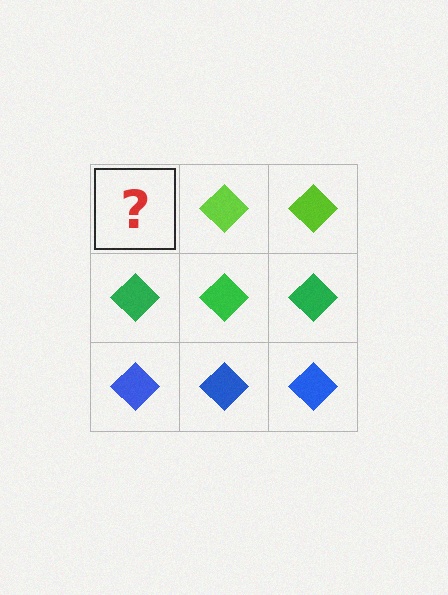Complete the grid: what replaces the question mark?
The question mark should be replaced with a lime diamond.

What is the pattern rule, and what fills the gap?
The rule is that each row has a consistent color. The gap should be filled with a lime diamond.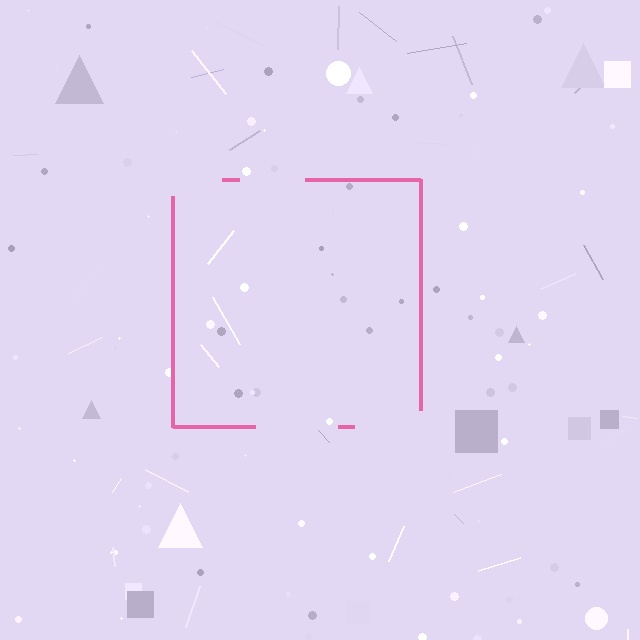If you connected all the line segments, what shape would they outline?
They would outline a square.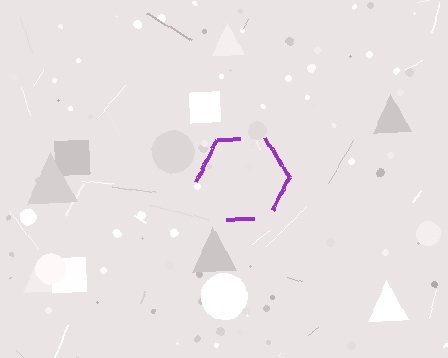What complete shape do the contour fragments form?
The contour fragments form a hexagon.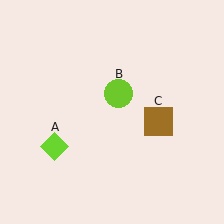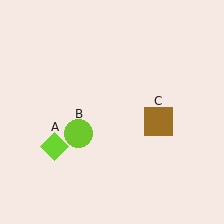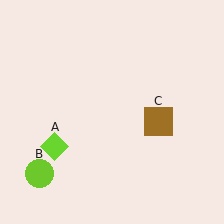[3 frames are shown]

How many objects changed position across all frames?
1 object changed position: lime circle (object B).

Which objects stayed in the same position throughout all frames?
Lime diamond (object A) and brown square (object C) remained stationary.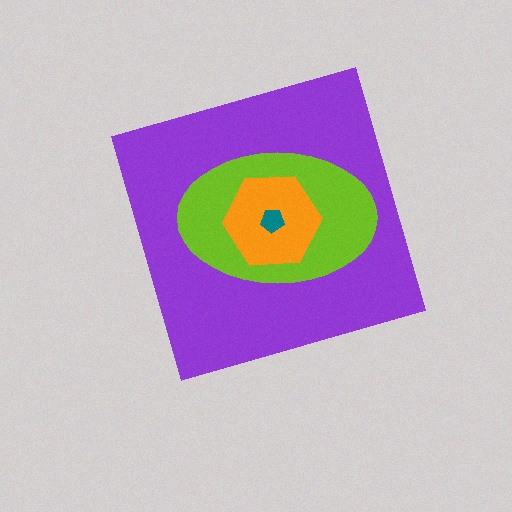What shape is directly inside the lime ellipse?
The orange hexagon.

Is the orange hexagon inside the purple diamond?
Yes.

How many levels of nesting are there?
4.